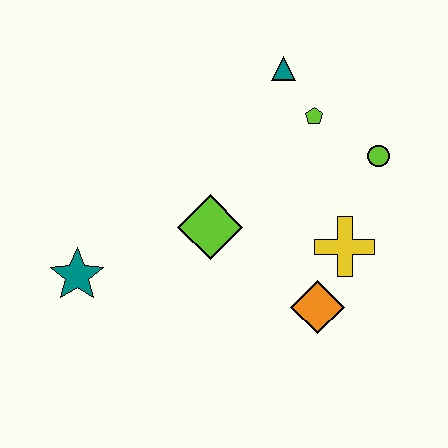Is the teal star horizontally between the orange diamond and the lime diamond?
No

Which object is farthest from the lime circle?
The teal star is farthest from the lime circle.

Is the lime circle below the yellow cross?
No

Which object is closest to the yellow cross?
The orange diamond is closest to the yellow cross.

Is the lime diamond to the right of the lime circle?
No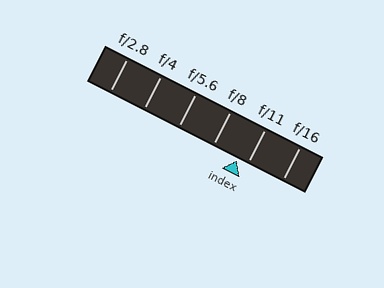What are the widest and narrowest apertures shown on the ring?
The widest aperture shown is f/2.8 and the narrowest is f/16.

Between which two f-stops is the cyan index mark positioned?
The index mark is between f/8 and f/11.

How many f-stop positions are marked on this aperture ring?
There are 6 f-stop positions marked.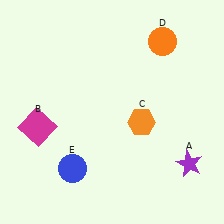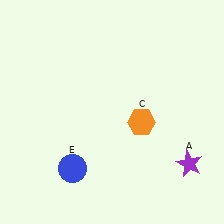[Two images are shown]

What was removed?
The orange circle (D), the magenta square (B) were removed in Image 2.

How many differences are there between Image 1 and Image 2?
There are 2 differences between the two images.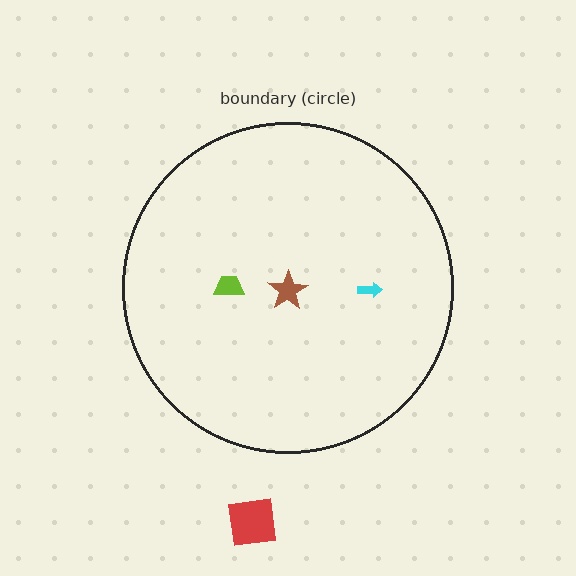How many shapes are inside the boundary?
3 inside, 1 outside.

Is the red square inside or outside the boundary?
Outside.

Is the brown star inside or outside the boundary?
Inside.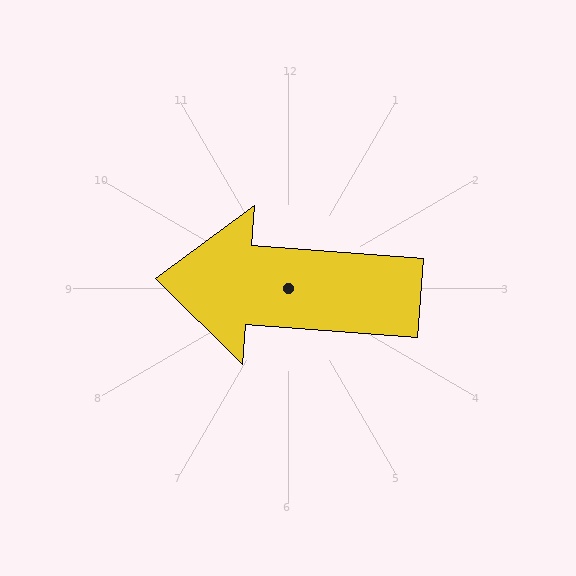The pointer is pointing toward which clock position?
Roughly 9 o'clock.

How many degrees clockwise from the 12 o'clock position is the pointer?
Approximately 274 degrees.